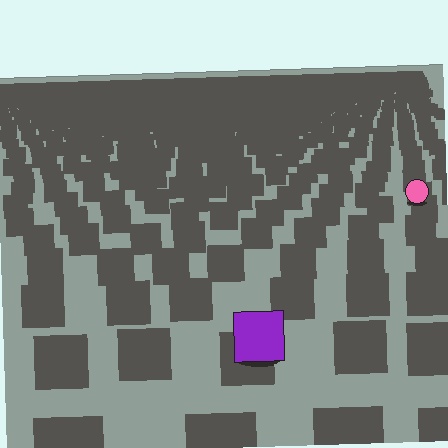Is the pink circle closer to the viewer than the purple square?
No. The purple square is closer — you can tell from the texture gradient: the ground texture is coarser near it.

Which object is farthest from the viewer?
The pink circle is farthest from the viewer. It appears smaller and the ground texture around it is denser.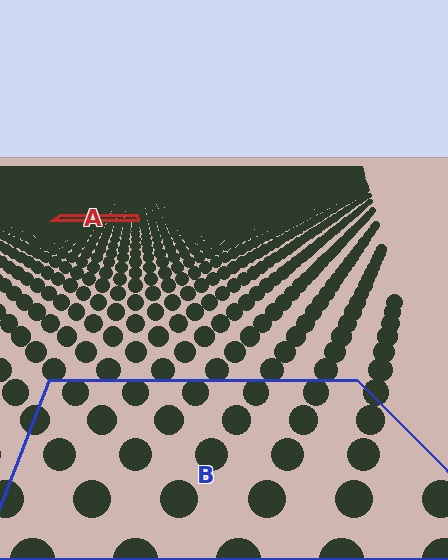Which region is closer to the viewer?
Region B is closer. The texture elements there are larger and more spread out.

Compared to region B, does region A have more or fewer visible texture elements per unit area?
Region A has more texture elements per unit area — they are packed more densely because it is farther away.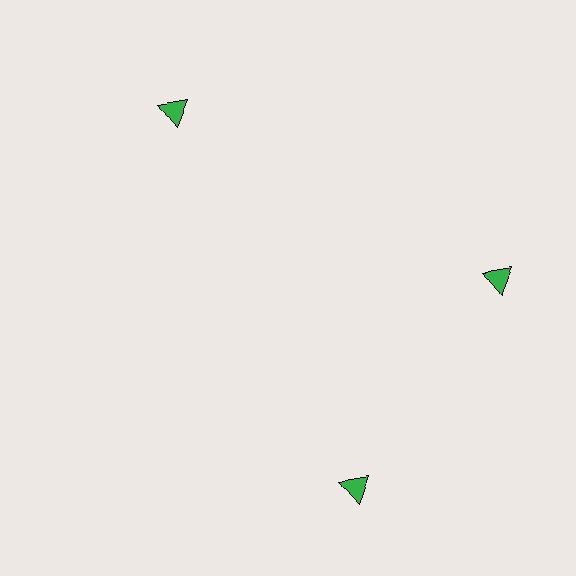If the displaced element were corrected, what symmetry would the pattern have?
It would have 3-fold rotational symmetry — the pattern would map onto itself every 120 degrees.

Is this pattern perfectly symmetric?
No. The 3 green triangles are arranged in a ring, but one element near the 7 o'clock position is rotated out of alignment along the ring, breaking the 3-fold rotational symmetry.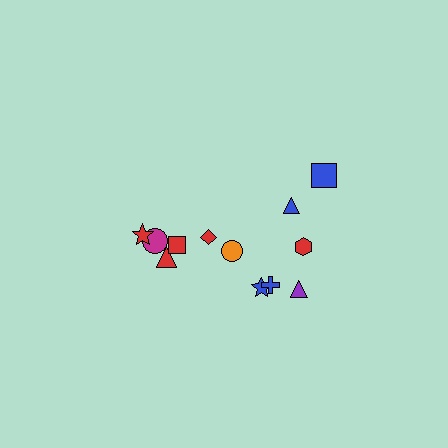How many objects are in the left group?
There are 5 objects.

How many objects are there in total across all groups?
There are 12 objects.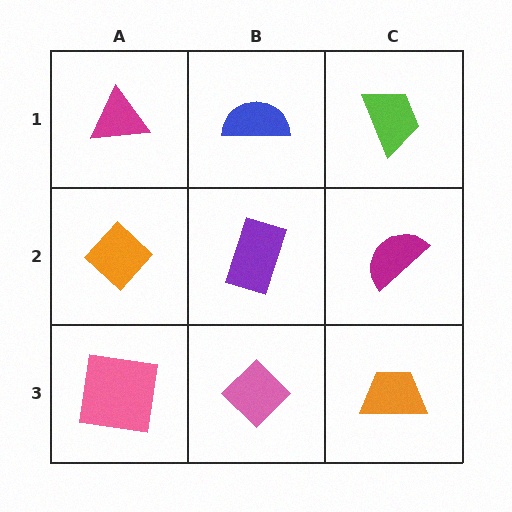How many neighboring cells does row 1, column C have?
2.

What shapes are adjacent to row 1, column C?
A magenta semicircle (row 2, column C), a blue semicircle (row 1, column B).